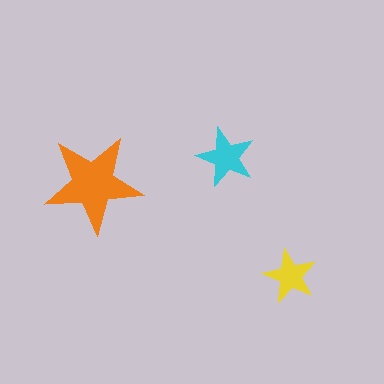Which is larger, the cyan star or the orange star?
The orange one.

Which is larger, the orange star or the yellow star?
The orange one.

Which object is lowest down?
The yellow star is bottommost.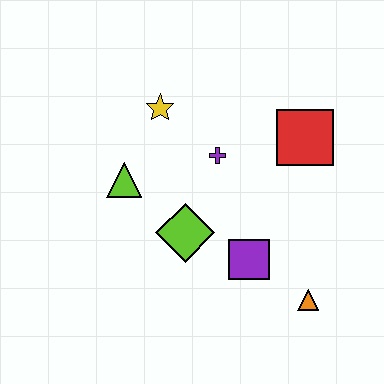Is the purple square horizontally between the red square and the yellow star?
Yes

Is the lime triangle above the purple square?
Yes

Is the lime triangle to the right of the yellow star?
No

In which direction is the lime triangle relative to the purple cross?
The lime triangle is to the left of the purple cross.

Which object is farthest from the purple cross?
The orange triangle is farthest from the purple cross.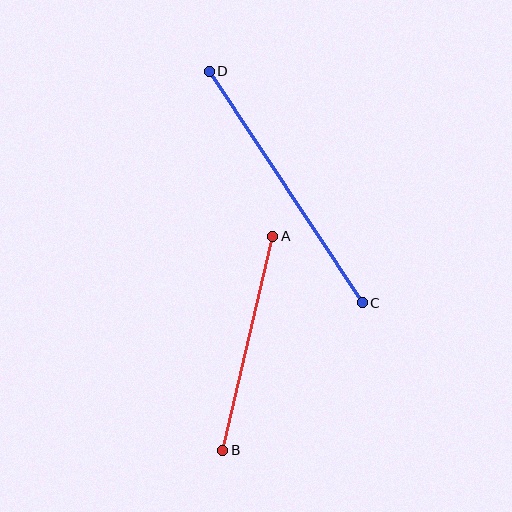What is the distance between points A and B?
The distance is approximately 220 pixels.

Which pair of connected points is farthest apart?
Points C and D are farthest apart.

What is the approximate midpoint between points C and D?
The midpoint is at approximately (286, 187) pixels.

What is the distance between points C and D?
The distance is approximately 277 pixels.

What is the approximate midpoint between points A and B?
The midpoint is at approximately (248, 343) pixels.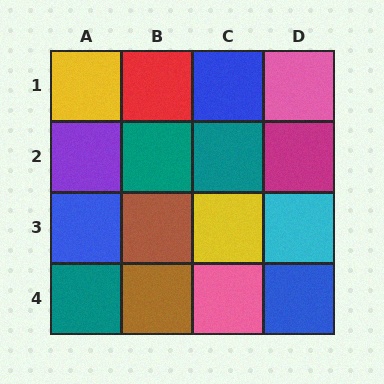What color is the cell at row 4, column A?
Teal.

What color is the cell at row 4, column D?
Blue.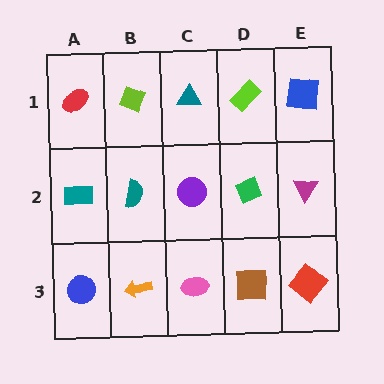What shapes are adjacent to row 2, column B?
A lime diamond (row 1, column B), an orange arrow (row 3, column B), a teal rectangle (row 2, column A), a purple circle (row 2, column C).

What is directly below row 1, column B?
A teal semicircle.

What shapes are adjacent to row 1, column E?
A magenta triangle (row 2, column E), a lime rectangle (row 1, column D).